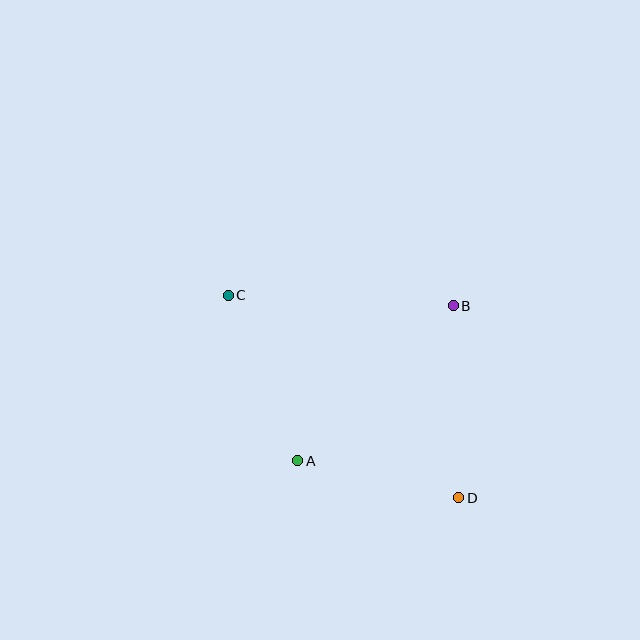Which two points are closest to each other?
Points A and D are closest to each other.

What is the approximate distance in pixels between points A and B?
The distance between A and B is approximately 219 pixels.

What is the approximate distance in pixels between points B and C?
The distance between B and C is approximately 225 pixels.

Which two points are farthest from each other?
Points C and D are farthest from each other.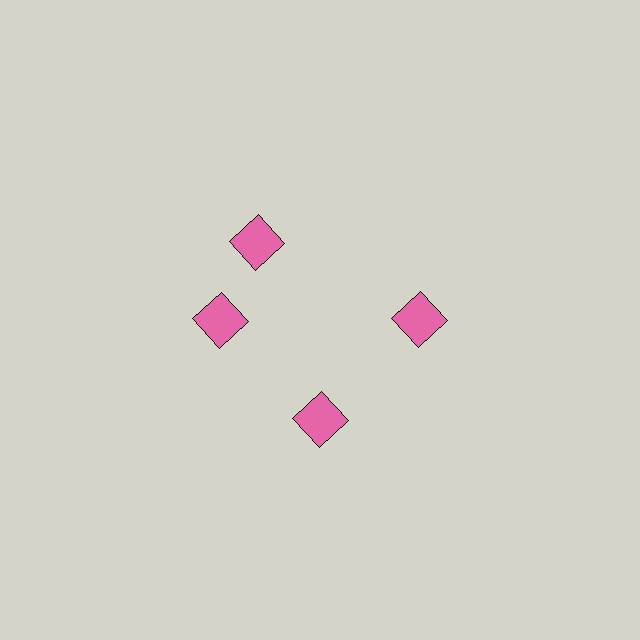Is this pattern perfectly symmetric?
No. The 4 pink squares are arranged in a ring, but one element near the 12 o'clock position is rotated out of alignment along the ring, breaking the 4-fold rotational symmetry.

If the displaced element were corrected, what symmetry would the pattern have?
It would have 4-fold rotational symmetry — the pattern would map onto itself every 90 degrees.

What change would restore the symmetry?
The symmetry would be restored by rotating it back into even spacing with its neighbors so that all 4 squares sit at equal angles and equal distance from the center.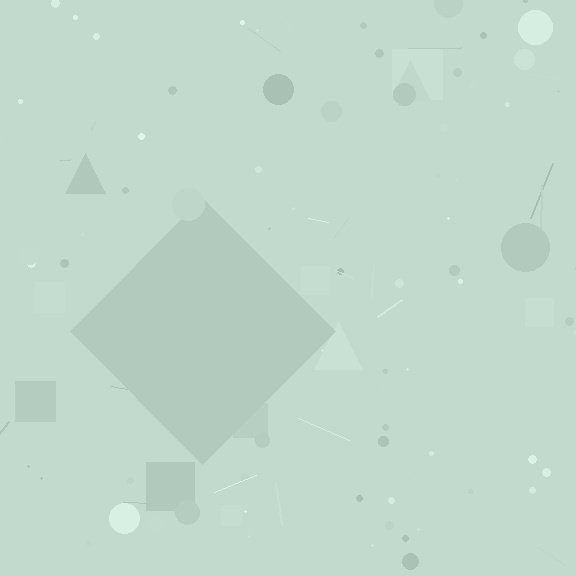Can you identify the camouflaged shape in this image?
The camouflaged shape is a diamond.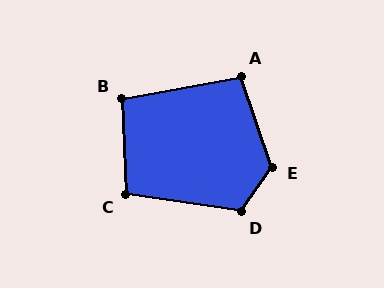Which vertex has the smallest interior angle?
B, at approximately 98 degrees.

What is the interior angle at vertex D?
Approximately 117 degrees (obtuse).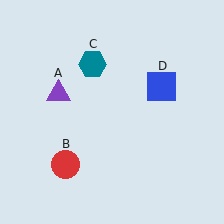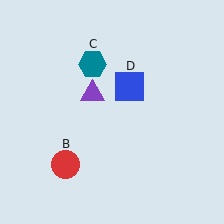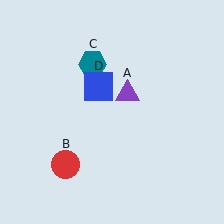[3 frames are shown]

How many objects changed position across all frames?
2 objects changed position: purple triangle (object A), blue square (object D).